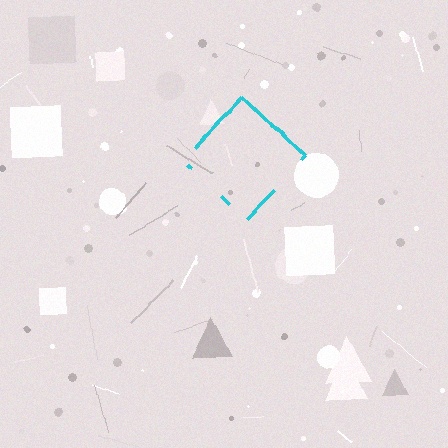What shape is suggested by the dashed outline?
The dashed outline suggests a diamond.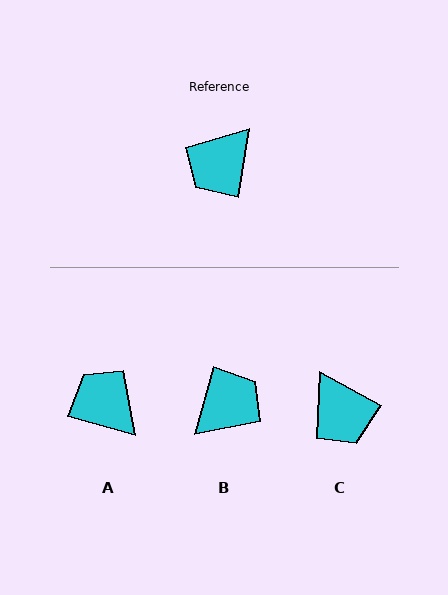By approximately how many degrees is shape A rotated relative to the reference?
Approximately 97 degrees clockwise.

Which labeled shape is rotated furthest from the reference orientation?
B, about 174 degrees away.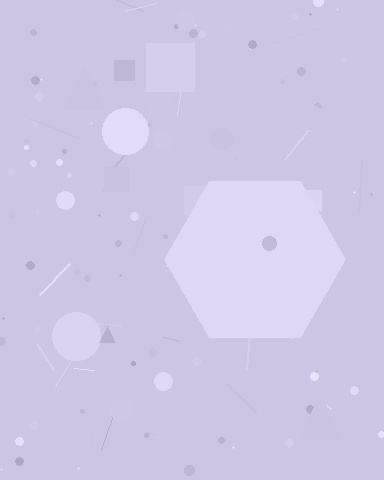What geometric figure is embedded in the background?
A hexagon is embedded in the background.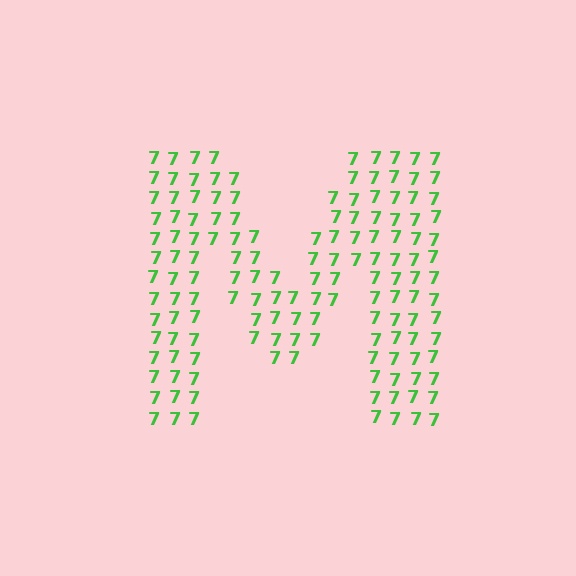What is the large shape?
The large shape is the letter M.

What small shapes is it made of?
It is made of small digit 7's.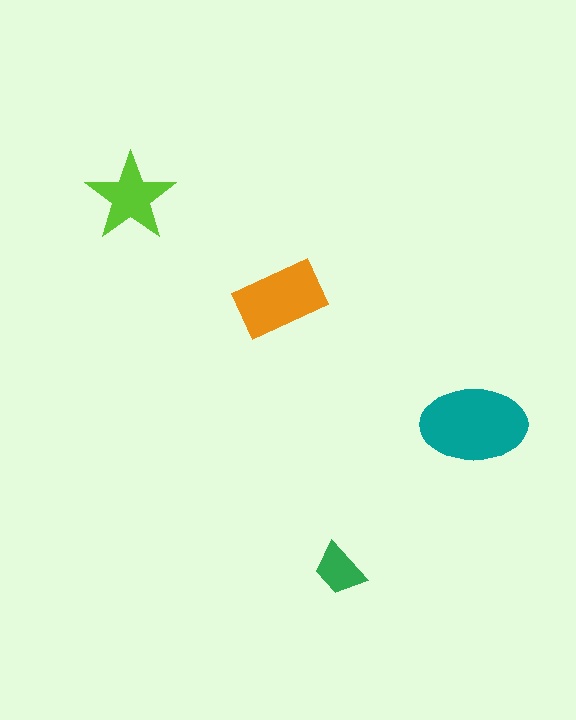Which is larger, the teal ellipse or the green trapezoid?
The teal ellipse.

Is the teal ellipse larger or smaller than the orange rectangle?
Larger.